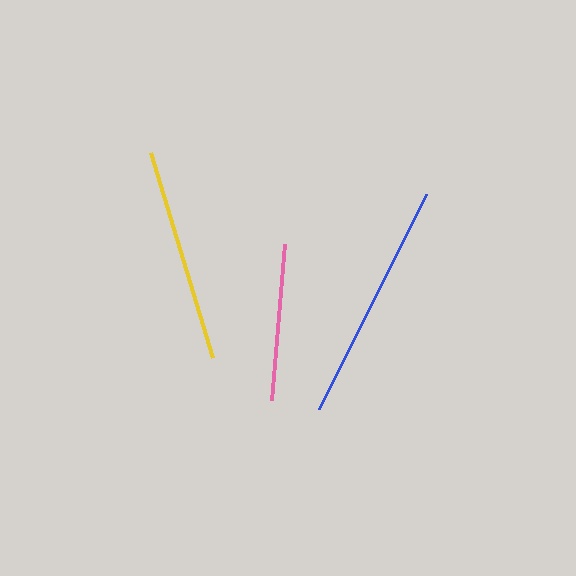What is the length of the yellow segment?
The yellow segment is approximately 214 pixels long.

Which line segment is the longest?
The blue line is the longest at approximately 241 pixels.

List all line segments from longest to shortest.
From longest to shortest: blue, yellow, pink.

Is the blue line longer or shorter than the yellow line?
The blue line is longer than the yellow line.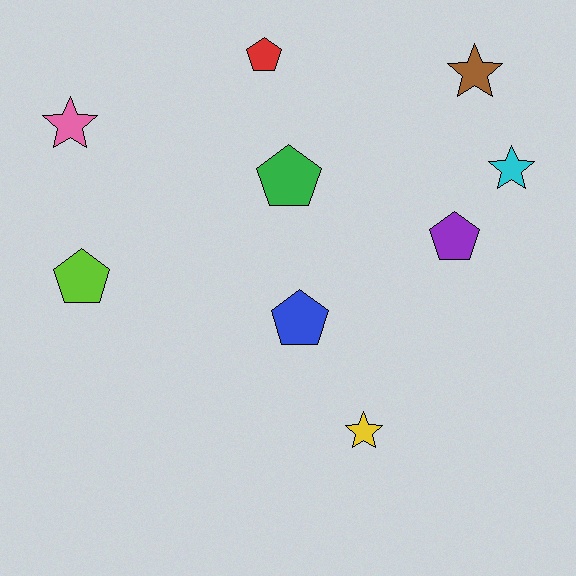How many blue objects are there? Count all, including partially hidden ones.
There is 1 blue object.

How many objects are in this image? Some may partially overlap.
There are 9 objects.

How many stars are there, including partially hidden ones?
There are 4 stars.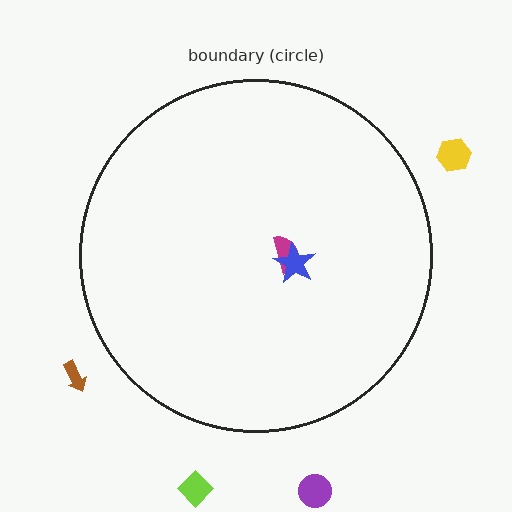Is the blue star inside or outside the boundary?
Inside.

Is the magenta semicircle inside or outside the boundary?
Inside.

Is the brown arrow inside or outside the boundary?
Outside.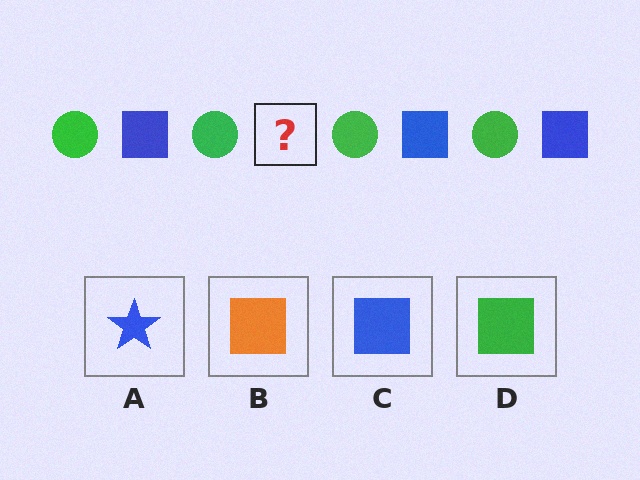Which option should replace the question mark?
Option C.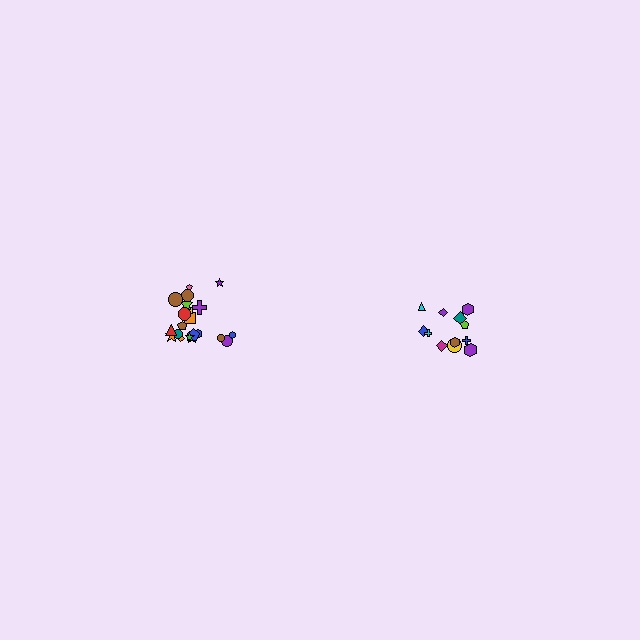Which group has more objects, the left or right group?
The left group.